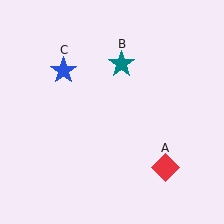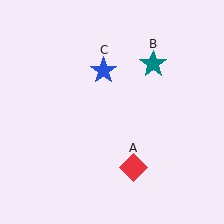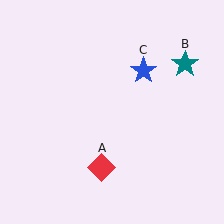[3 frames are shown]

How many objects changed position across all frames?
3 objects changed position: red diamond (object A), teal star (object B), blue star (object C).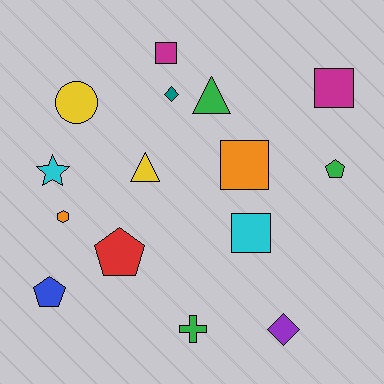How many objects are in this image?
There are 15 objects.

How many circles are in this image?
There is 1 circle.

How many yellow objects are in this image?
There are 2 yellow objects.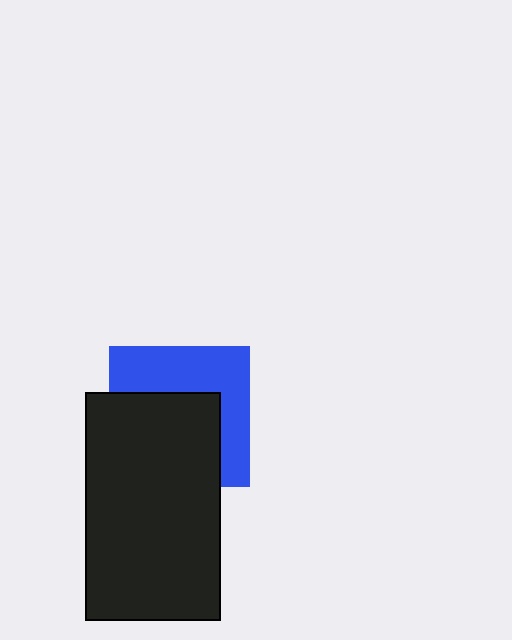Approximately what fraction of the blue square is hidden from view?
Roughly 54% of the blue square is hidden behind the black rectangle.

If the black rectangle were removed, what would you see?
You would see the complete blue square.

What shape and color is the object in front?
The object in front is a black rectangle.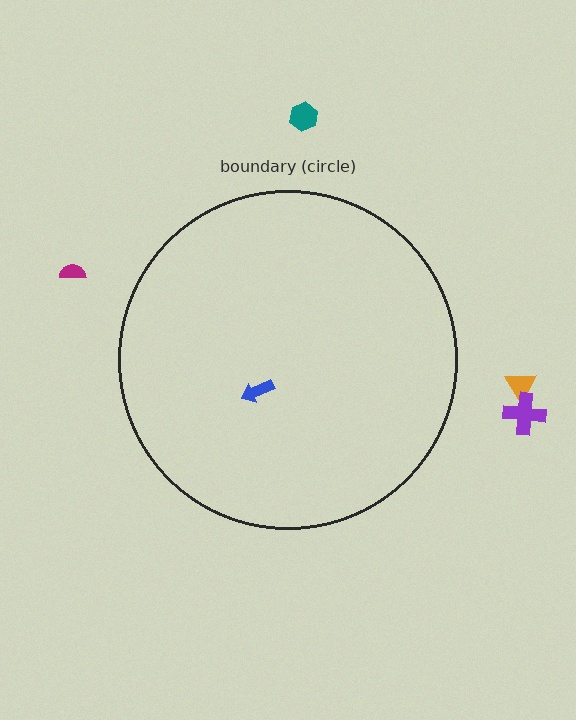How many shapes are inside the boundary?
1 inside, 4 outside.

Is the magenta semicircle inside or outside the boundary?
Outside.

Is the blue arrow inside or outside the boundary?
Inside.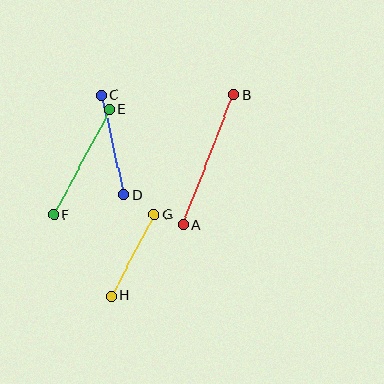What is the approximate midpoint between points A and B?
The midpoint is at approximately (208, 160) pixels.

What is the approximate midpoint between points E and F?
The midpoint is at approximately (82, 162) pixels.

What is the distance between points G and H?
The distance is approximately 92 pixels.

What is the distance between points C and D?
The distance is approximately 102 pixels.